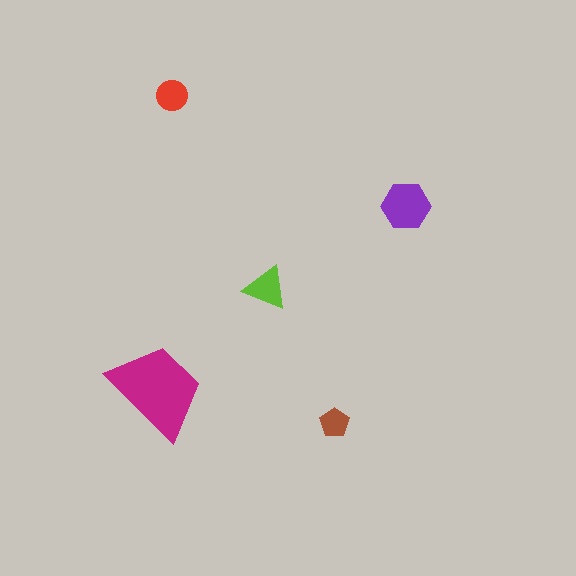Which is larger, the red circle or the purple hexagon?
The purple hexagon.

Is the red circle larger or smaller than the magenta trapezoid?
Smaller.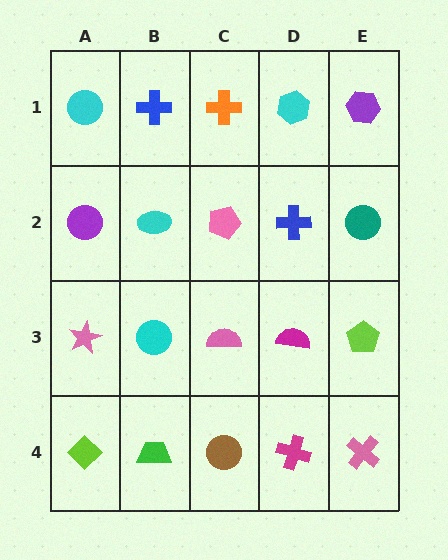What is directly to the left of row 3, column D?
A pink semicircle.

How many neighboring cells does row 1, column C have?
3.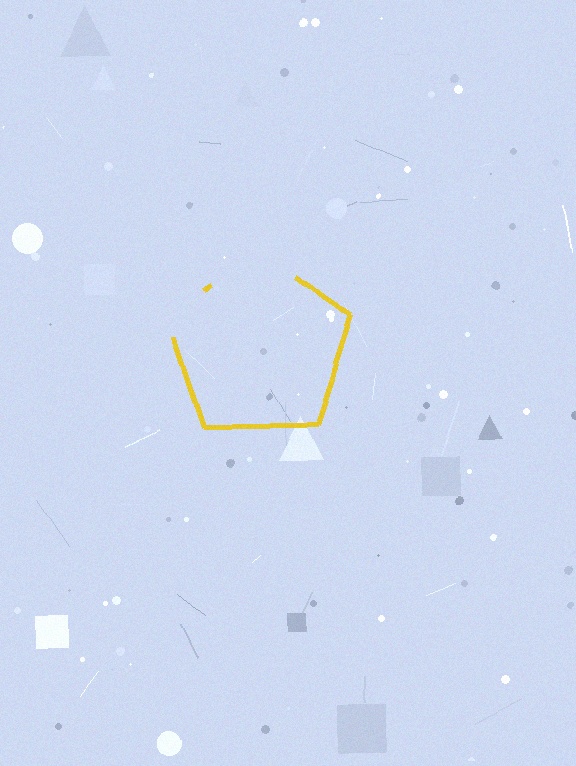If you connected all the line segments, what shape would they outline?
They would outline a pentagon.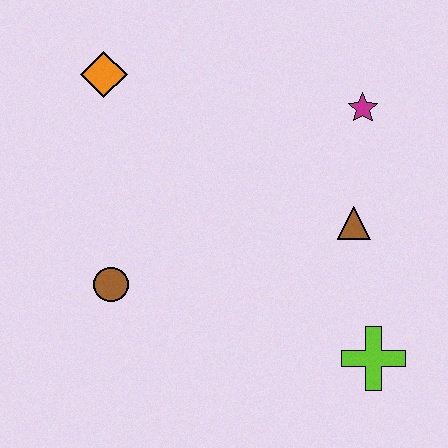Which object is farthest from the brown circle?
The magenta star is farthest from the brown circle.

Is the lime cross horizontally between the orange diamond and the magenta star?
No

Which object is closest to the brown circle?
The orange diamond is closest to the brown circle.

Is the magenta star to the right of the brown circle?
Yes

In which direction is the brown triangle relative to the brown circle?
The brown triangle is to the right of the brown circle.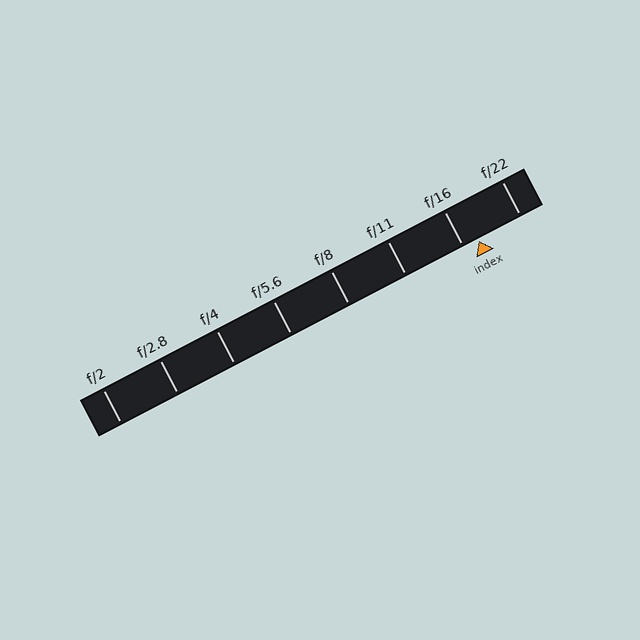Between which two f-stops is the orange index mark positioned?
The index mark is between f/16 and f/22.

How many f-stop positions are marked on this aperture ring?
There are 8 f-stop positions marked.